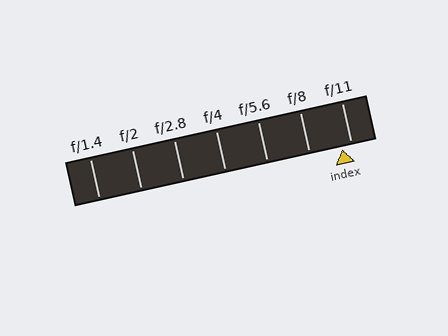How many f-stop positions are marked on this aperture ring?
There are 7 f-stop positions marked.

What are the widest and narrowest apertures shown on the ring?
The widest aperture shown is f/1.4 and the narrowest is f/11.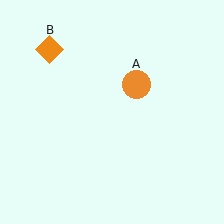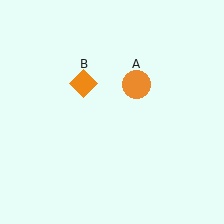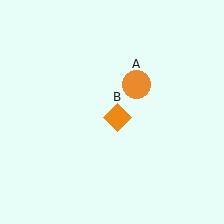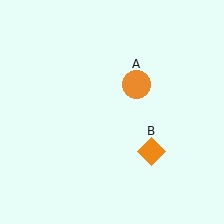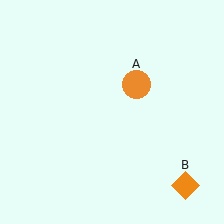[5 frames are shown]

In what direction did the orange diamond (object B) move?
The orange diamond (object B) moved down and to the right.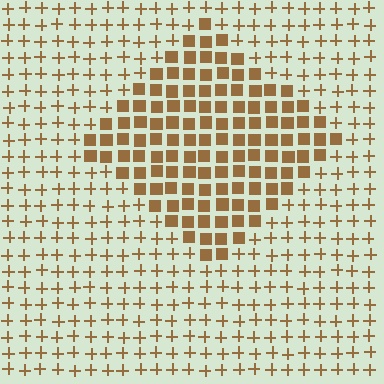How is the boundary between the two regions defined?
The boundary is defined by a change in element shape: squares inside vs. plus signs outside. All elements share the same color and spacing.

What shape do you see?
I see a diamond.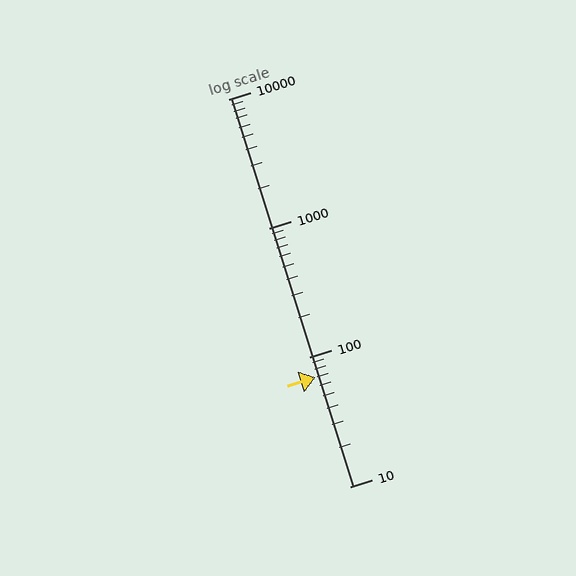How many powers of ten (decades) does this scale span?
The scale spans 3 decades, from 10 to 10000.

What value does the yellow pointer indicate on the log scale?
The pointer indicates approximately 70.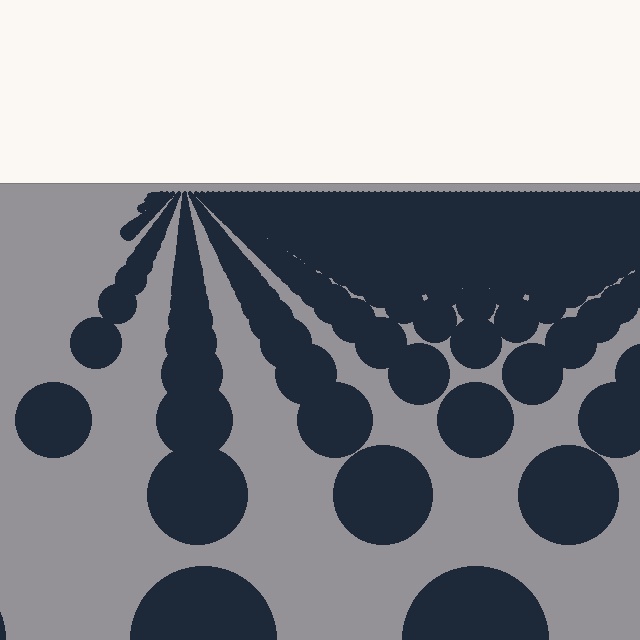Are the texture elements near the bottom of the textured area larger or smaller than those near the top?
Larger. Near the bottom, elements are closer to the viewer and appear at a bigger on-screen size.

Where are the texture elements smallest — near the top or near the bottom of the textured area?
Near the top.